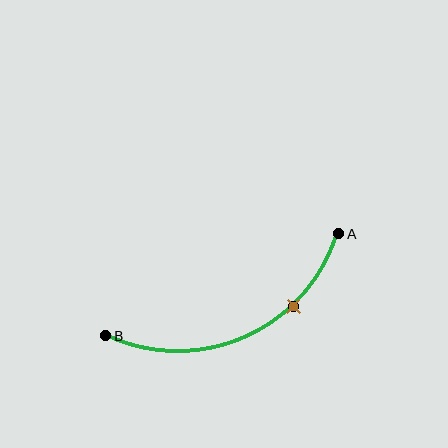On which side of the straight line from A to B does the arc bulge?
The arc bulges below the straight line connecting A and B.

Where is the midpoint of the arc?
The arc midpoint is the point on the curve farthest from the straight line joining A and B. It sits below that line.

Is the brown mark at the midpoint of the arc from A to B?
No. The brown mark lies on the arc but is closer to endpoint A. The arc midpoint would be at the point on the curve equidistant along the arc from both A and B.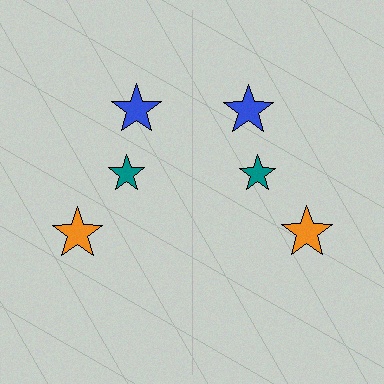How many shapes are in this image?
There are 6 shapes in this image.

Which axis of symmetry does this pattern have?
The pattern has a vertical axis of symmetry running through the center of the image.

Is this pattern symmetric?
Yes, this pattern has bilateral (reflection) symmetry.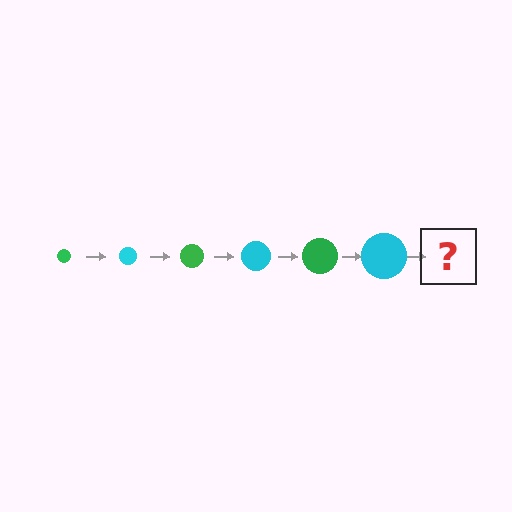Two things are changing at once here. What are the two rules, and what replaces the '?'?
The two rules are that the circle grows larger each step and the color cycles through green and cyan. The '?' should be a green circle, larger than the previous one.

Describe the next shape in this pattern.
It should be a green circle, larger than the previous one.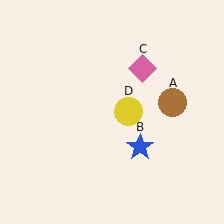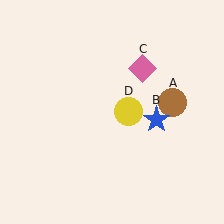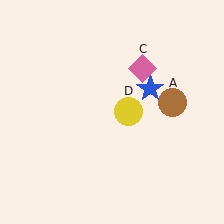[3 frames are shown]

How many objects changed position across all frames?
1 object changed position: blue star (object B).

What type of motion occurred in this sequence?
The blue star (object B) rotated counterclockwise around the center of the scene.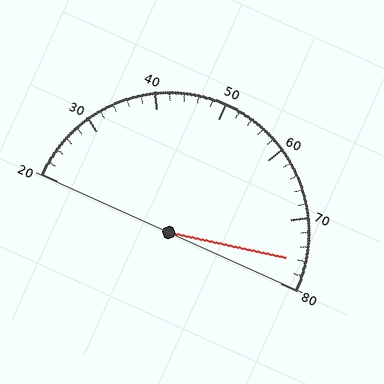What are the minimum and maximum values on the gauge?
The gauge ranges from 20 to 80.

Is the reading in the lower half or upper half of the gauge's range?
The reading is in the upper half of the range (20 to 80).